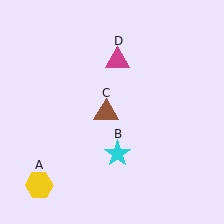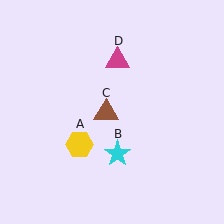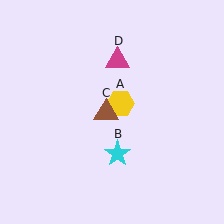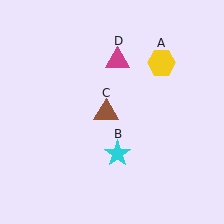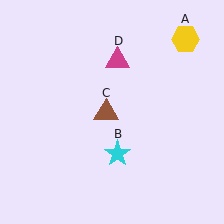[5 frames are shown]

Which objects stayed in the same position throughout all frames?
Cyan star (object B) and brown triangle (object C) and magenta triangle (object D) remained stationary.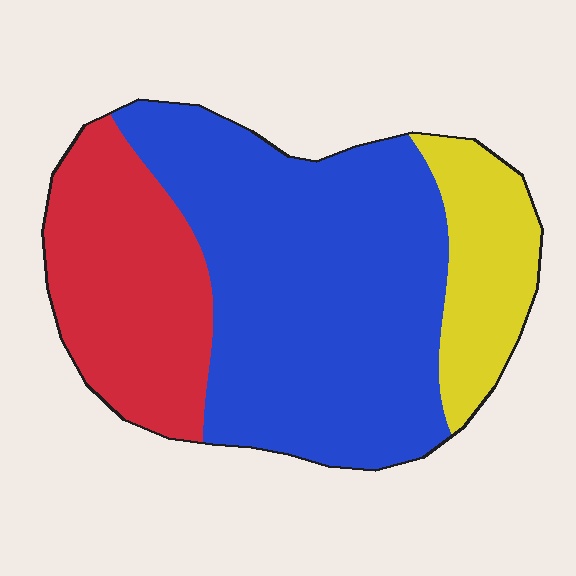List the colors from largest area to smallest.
From largest to smallest: blue, red, yellow.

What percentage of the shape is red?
Red covers roughly 25% of the shape.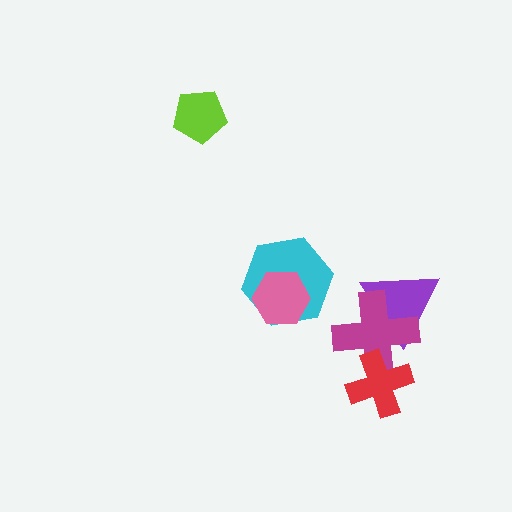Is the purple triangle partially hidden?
Yes, it is partially covered by another shape.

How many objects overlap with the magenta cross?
2 objects overlap with the magenta cross.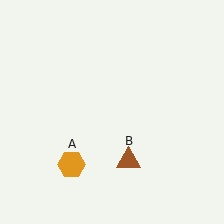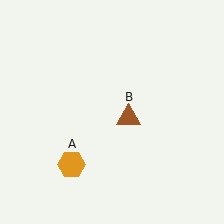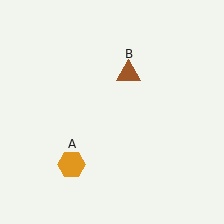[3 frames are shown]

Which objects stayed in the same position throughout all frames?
Orange hexagon (object A) remained stationary.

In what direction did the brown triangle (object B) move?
The brown triangle (object B) moved up.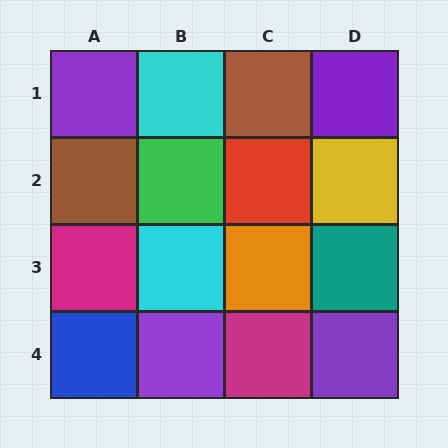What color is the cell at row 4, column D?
Purple.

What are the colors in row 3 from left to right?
Magenta, cyan, orange, teal.